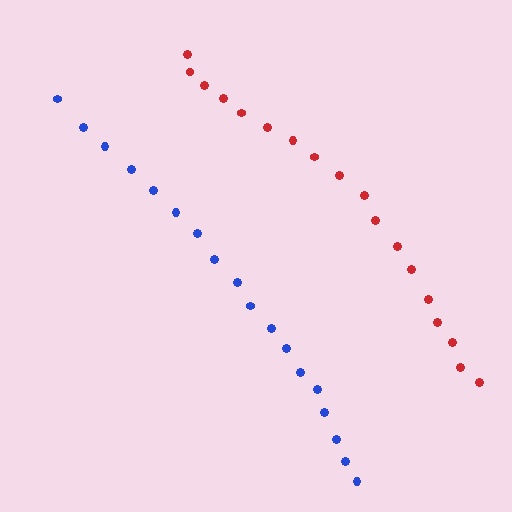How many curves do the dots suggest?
There are 2 distinct paths.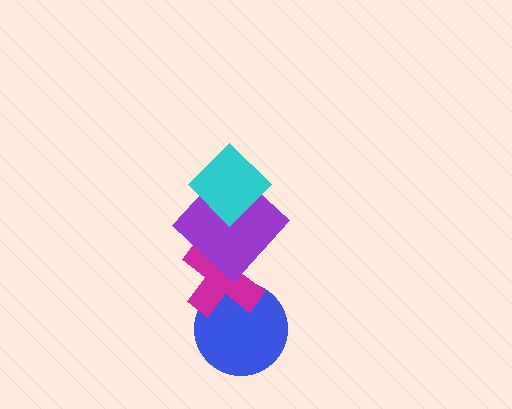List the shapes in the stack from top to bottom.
From top to bottom: the cyan diamond, the purple diamond, the magenta cross, the blue circle.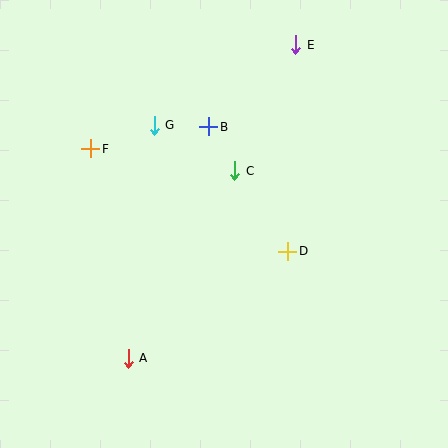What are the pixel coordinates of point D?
Point D is at (288, 251).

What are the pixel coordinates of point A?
Point A is at (128, 358).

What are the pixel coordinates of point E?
Point E is at (296, 45).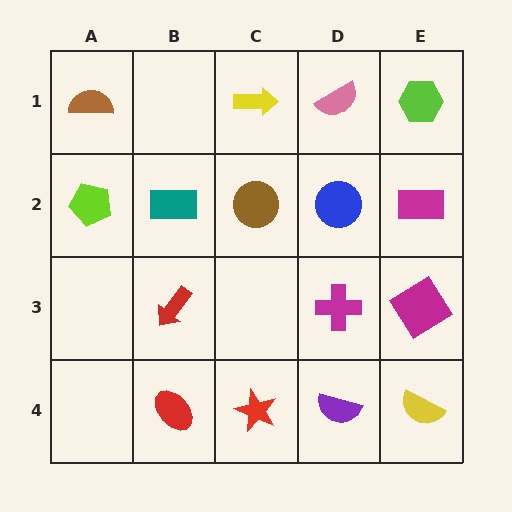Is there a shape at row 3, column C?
No, that cell is empty.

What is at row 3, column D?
A magenta cross.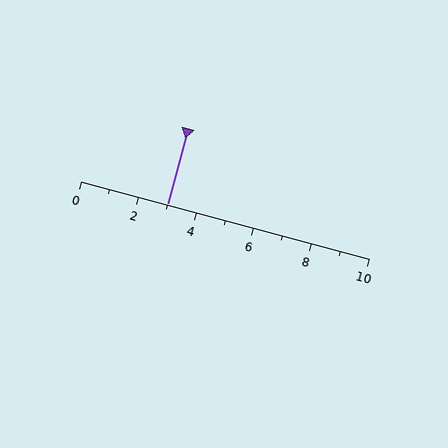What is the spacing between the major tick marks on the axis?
The major ticks are spaced 2 apart.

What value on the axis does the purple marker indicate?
The marker indicates approximately 3.